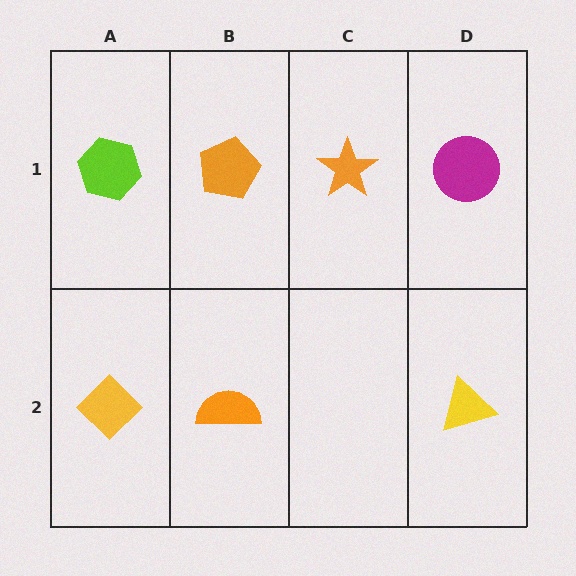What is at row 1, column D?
A magenta circle.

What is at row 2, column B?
An orange semicircle.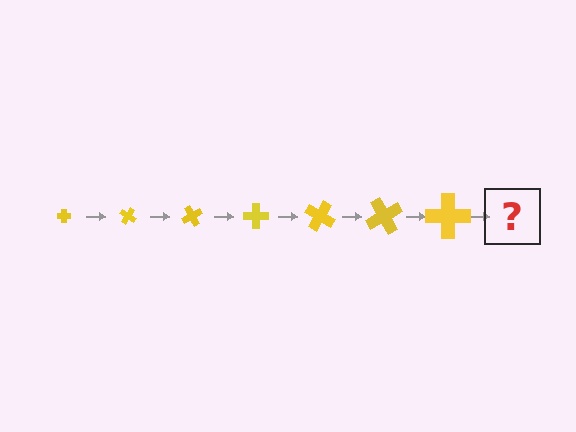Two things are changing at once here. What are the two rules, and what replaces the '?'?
The two rules are that the cross grows larger each step and it rotates 30 degrees each step. The '?' should be a cross, larger than the previous one and rotated 210 degrees from the start.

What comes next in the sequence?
The next element should be a cross, larger than the previous one and rotated 210 degrees from the start.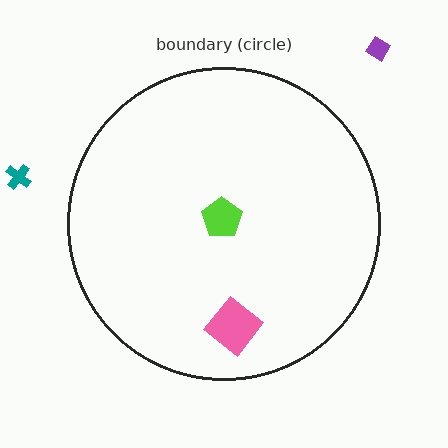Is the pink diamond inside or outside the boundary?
Inside.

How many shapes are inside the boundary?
2 inside, 2 outside.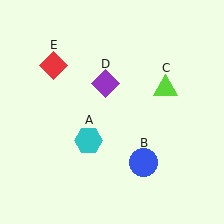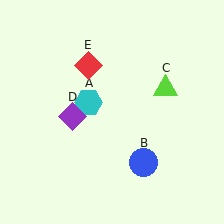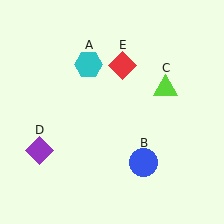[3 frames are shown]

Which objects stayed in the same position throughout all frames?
Blue circle (object B) and lime triangle (object C) remained stationary.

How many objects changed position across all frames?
3 objects changed position: cyan hexagon (object A), purple diamond (object D), red diamond (object E).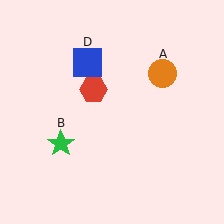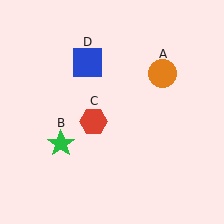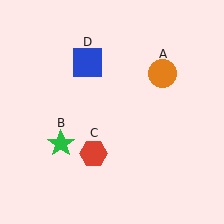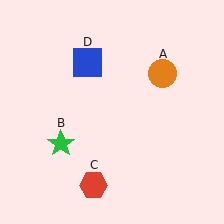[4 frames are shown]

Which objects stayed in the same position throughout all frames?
Orange circle (object A) and green star (object B) and blue square (object D) remained stationary.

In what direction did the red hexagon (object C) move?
The red hexagon (object C) moved down.